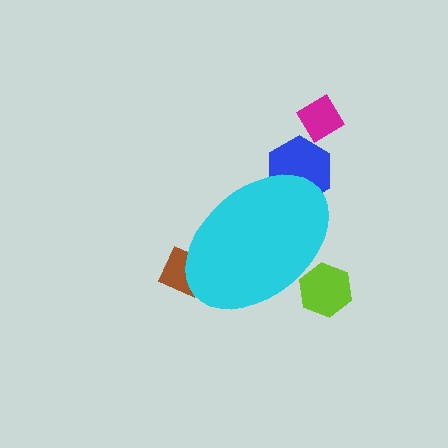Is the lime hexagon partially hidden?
Yes, the lime hexagon is partially hidden behind the cyan ellipse.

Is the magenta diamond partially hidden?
No, the magenta diamond is fully visible.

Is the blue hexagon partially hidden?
Yes, the blue hexagon is partially hidden behind the cyan ellipse.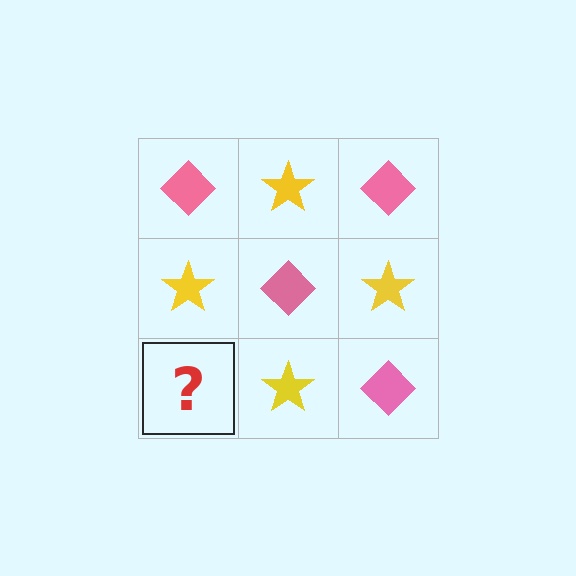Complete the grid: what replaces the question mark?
The question mark should be replaced with a pink diamond.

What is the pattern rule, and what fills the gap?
The rule is that it alternates pink diamond and yellow star in a checkerboard pattern. The gap should be filled with a pink diamond.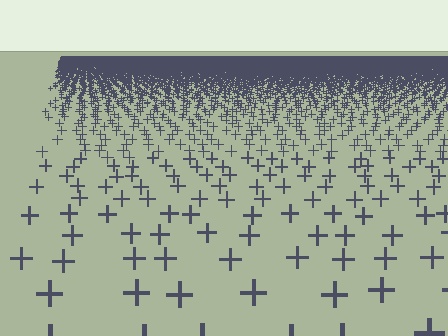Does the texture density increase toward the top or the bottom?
Density increases toward the top.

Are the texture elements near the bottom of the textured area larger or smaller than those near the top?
Larger. Near the bottom, elements are closer to the viewer and appear at a bigger on-screen size.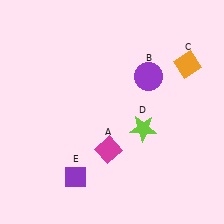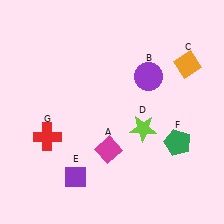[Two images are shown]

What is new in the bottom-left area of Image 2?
A red cross (G) was added in the bottom-left area of Image 2.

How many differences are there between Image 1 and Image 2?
There are 2 differences between the two images.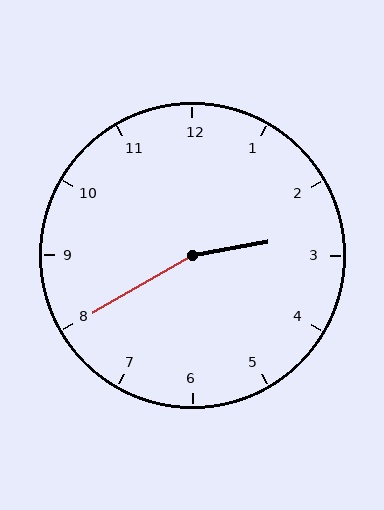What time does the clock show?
2:40.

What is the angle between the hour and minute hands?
Approximately 160 degrees.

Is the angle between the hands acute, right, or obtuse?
It is obtuse.